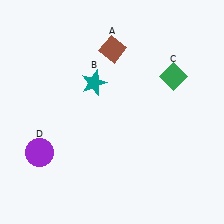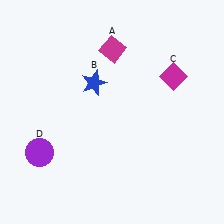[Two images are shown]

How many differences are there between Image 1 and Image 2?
There are 3 differences between the two images.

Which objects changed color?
A changed from brown to magenta. B changed from teal to blue. C changed from green to magenta.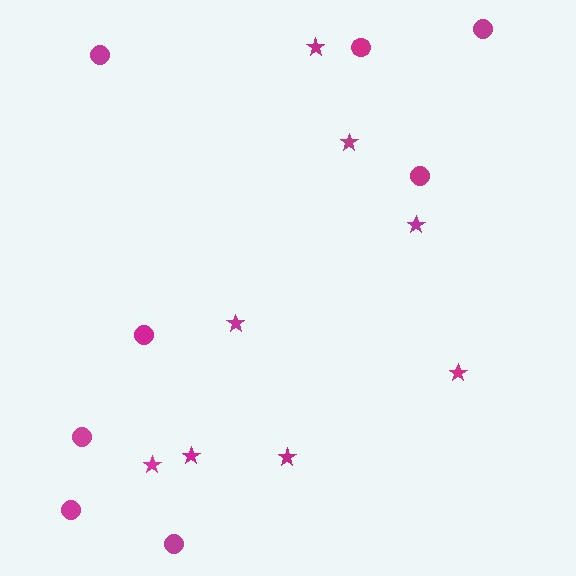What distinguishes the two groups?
There are 2 groups: one group of circles (8) and one group of stars (8).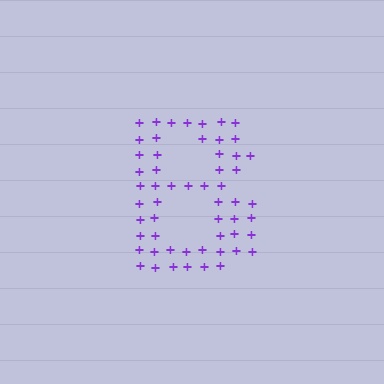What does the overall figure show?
The overall figure shows the letter B.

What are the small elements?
The small elements are plus signs.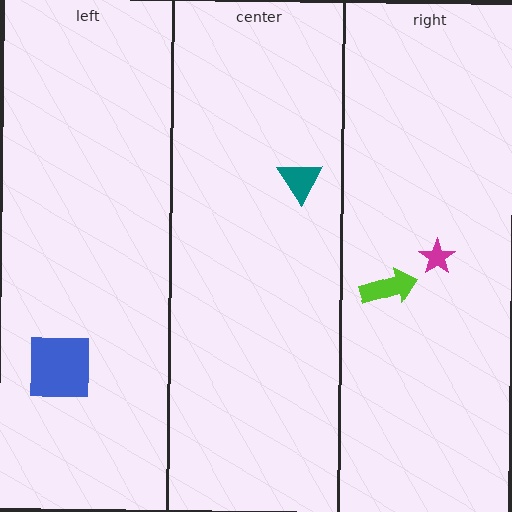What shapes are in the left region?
The blue square.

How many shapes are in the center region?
1.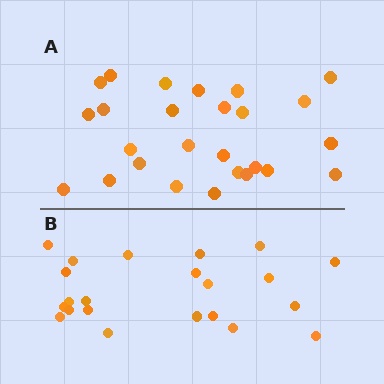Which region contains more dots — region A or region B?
Region A (the top region) has more dots.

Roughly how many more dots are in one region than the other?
Region A has about 4 more dots than region B.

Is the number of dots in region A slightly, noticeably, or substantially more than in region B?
Region A has only slightly more — the two regions are fairly close. The ratio is roughly 1.2 to 1.